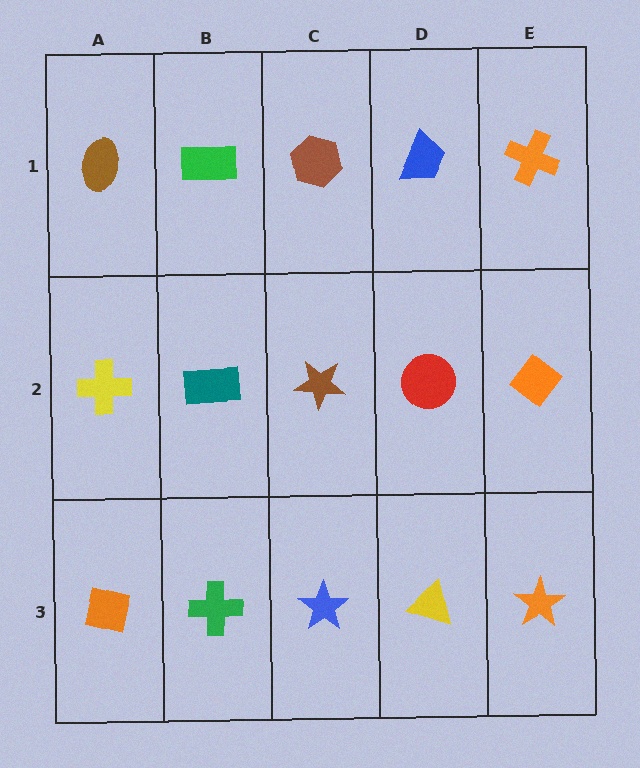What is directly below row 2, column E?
An orange star.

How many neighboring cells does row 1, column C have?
3.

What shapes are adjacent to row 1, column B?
A teal rectangle (row 2, column B), a brown ellipse (row 1, column A), a brown hexagon (row 1, column C).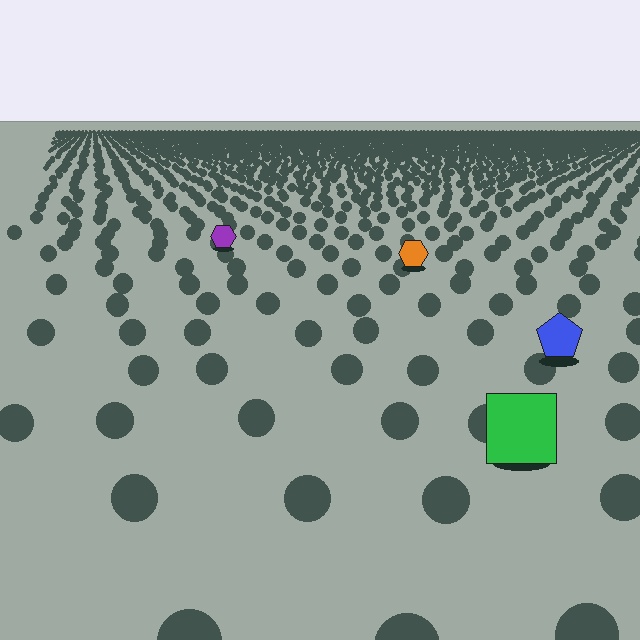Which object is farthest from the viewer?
The purple hexagon is farthest from the viewer. It appears smaller and the ground texture around it is denser.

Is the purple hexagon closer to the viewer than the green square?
No. The green square is closer — you can tell from the texture gradient: the ground texture is coarser near it.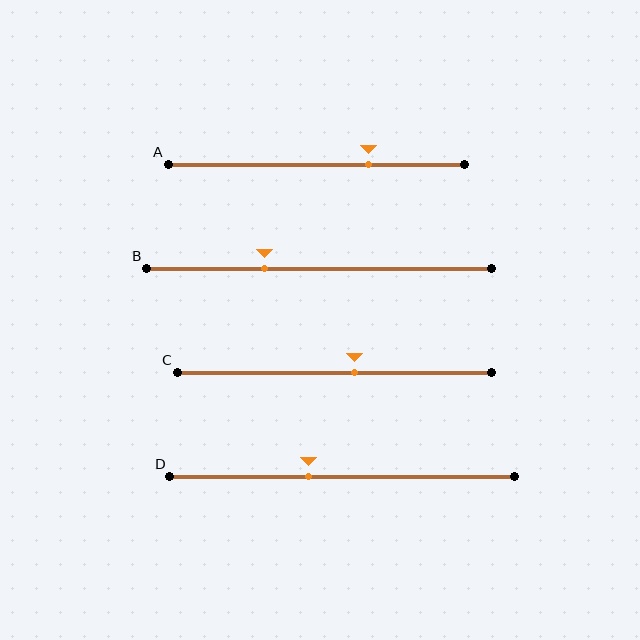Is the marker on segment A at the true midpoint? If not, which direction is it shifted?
No, the marker on segment A is shifted to the right by about 18% of the segment length.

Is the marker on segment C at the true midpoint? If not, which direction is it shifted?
No, the marker on segment C is shifted to the right by about 6% of the segment length.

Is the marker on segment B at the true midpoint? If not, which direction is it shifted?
No, the marker on segment B is shifted to the left by about 16% of the segment length.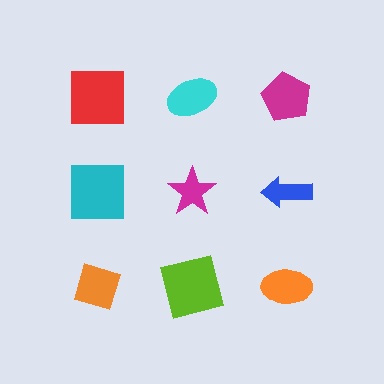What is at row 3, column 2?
A lime square.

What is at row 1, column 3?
A magenta pentagon.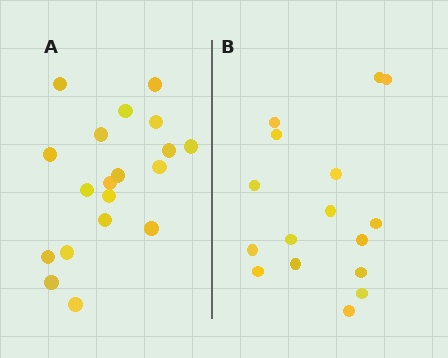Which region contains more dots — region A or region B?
Region A (the left region) has more dots.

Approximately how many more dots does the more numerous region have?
Region A has just a few more — roughly 2 or 3 more dots than region B.